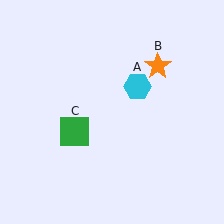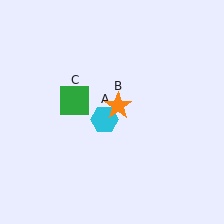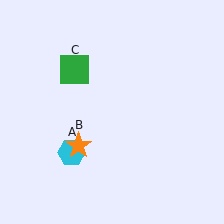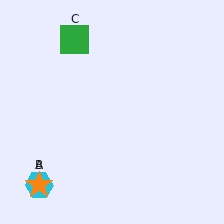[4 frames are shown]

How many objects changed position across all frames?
3 objects changed position: cyan hexagon (object A), orange star (object B), green square (object C).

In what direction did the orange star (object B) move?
The orange star (object B) moved down and to the left.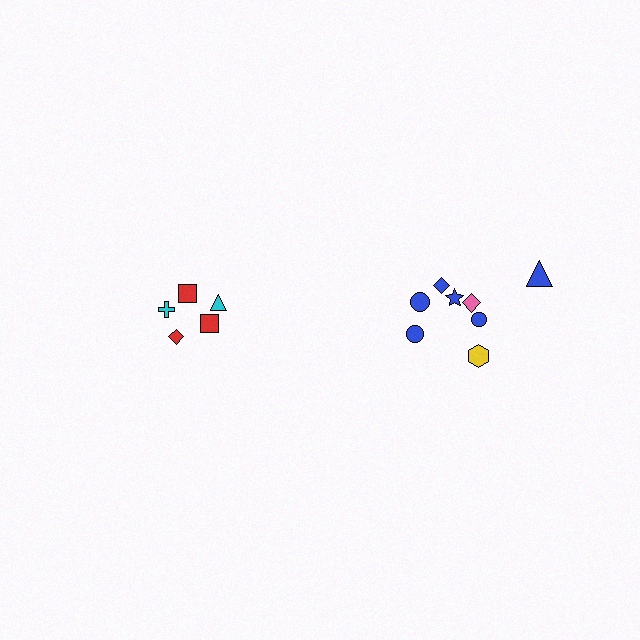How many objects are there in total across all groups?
There are 13 objects.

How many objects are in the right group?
There are 8 objects.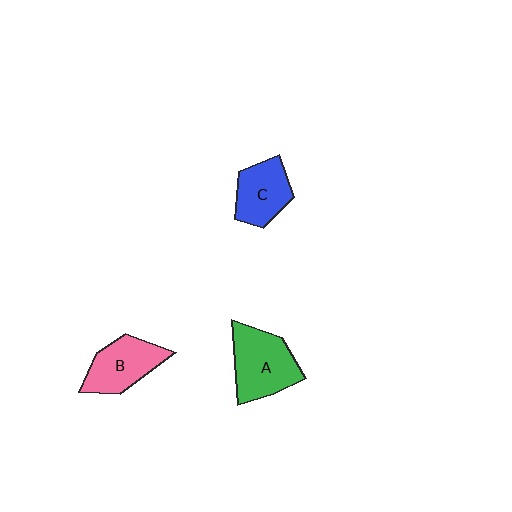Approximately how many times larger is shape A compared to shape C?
Approximately 1.3 times.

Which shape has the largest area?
Shape A (green).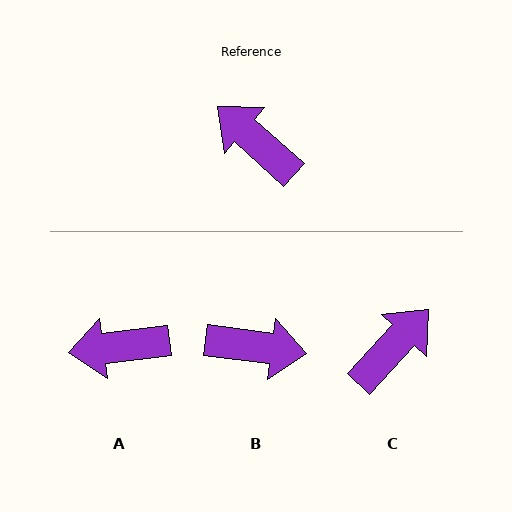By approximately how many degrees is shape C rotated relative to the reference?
Approximately 92 degrees clockwise.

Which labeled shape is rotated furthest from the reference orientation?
B, about 146 degrees away.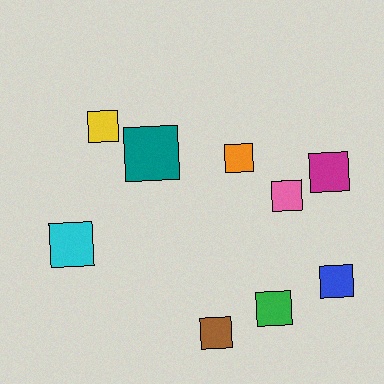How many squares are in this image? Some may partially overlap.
There are 9 squares.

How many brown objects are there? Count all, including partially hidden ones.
There is 1 brown object.